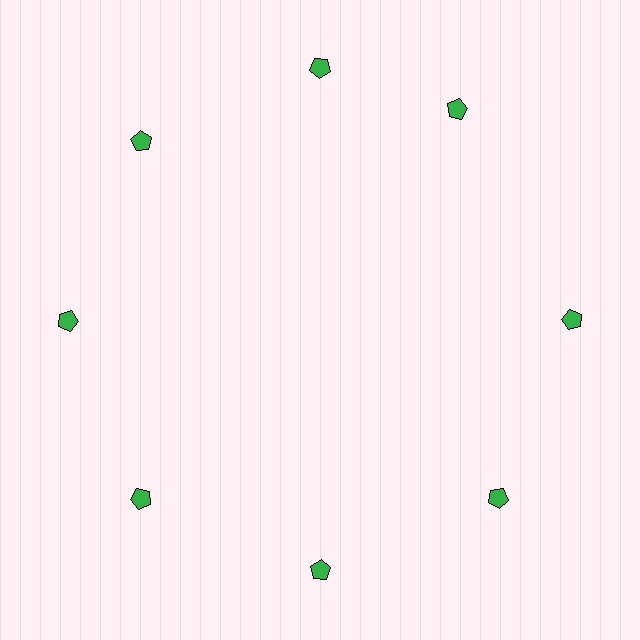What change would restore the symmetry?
The symmetry would be restored by rotating it back into even spacing with its neighbors so that all 8 pentagons sit at equal angles and equal distance from the center.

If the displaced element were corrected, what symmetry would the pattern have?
It would have 8-fold rotational symmetry — the pattern would map onto itself every 45 degrees.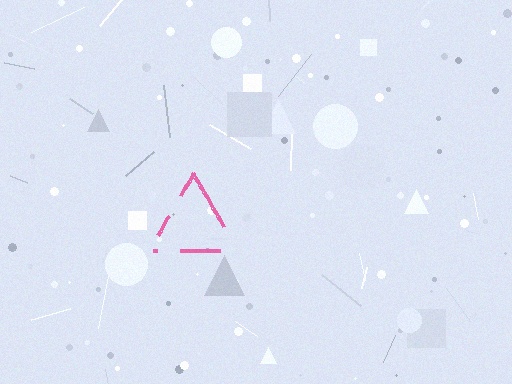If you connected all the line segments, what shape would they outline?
They would outline a triangle.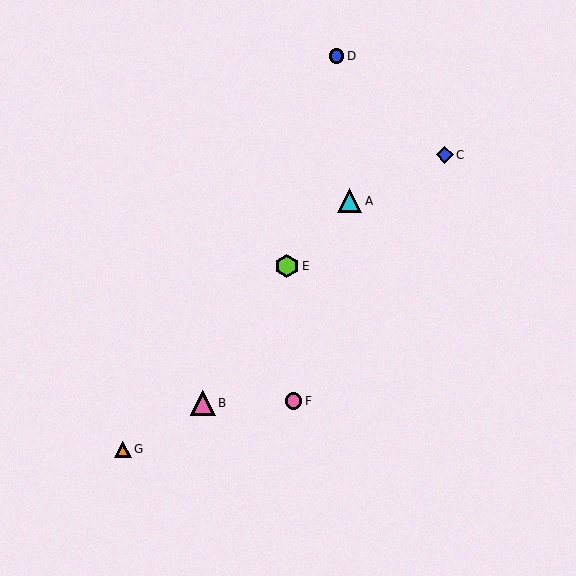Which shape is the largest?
The pink triangle (labeled B) is the largest.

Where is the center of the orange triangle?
The center of the orange triangle is at (123, 449).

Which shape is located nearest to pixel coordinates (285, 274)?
The lime hexagon (labeled E) at (287, 266) is nearest to that location.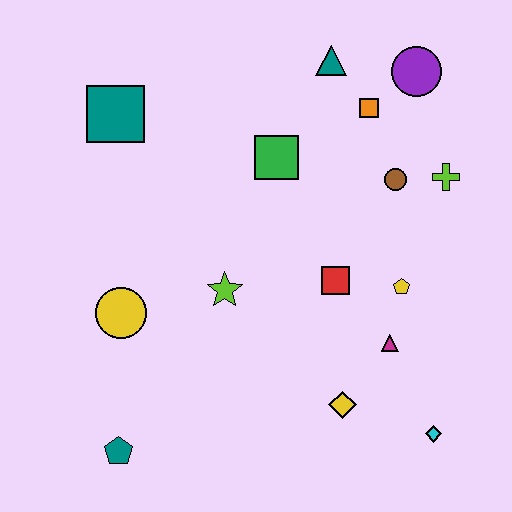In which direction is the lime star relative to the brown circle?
The lime star is to the left of the brown circle.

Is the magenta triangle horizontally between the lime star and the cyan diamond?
Yes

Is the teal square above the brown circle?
Yes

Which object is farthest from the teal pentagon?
The purple circle is farthest from the teal pentagon.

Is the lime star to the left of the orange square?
Yes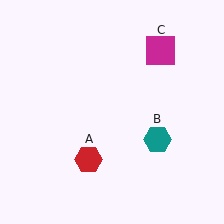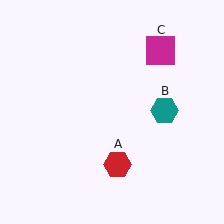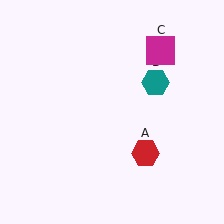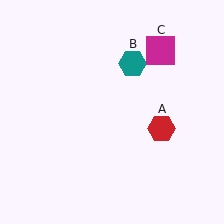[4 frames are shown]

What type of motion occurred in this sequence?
The red hexagon (object A), teal hexagon (object B) rotated counterclockwise around the center of the scene.